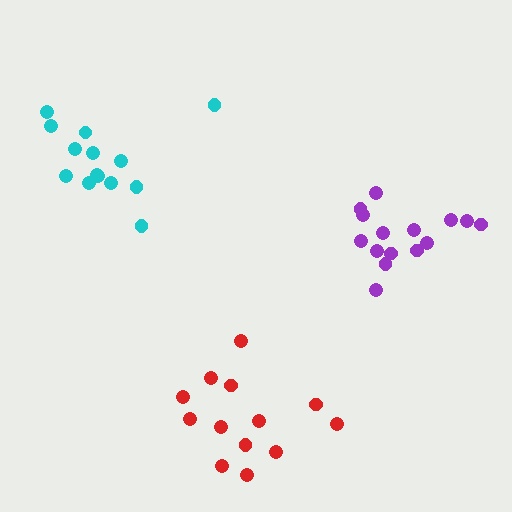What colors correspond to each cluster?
The clusters are colored: red, purple, cyan.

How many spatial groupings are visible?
There are 3 spatial groupings.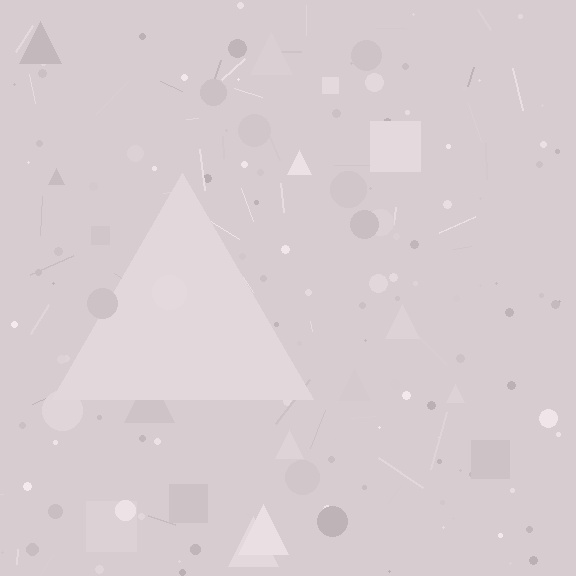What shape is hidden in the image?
A triangle is hidden in the image.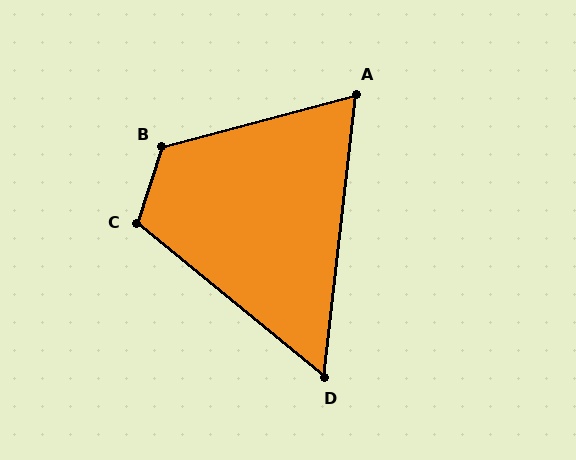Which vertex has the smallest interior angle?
D, at approximately 57 degrees.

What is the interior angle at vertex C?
Approximately 111 degrees (obtuse).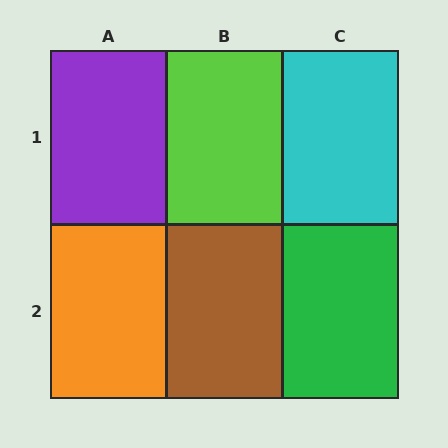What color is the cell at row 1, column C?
Cyan.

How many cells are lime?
1 cell is lime.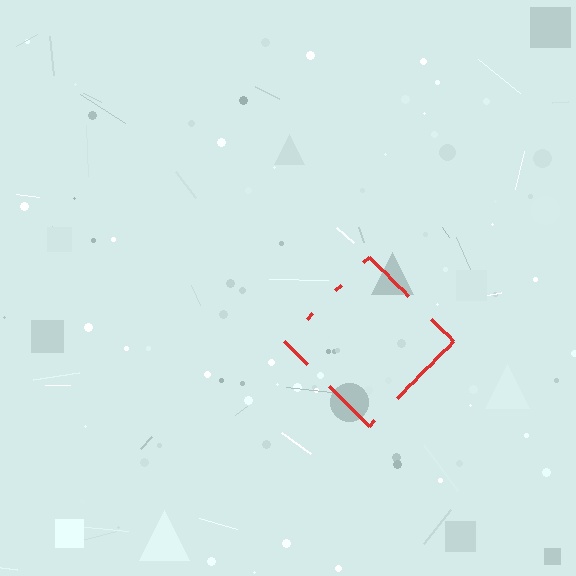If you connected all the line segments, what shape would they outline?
They would outline a diamond.